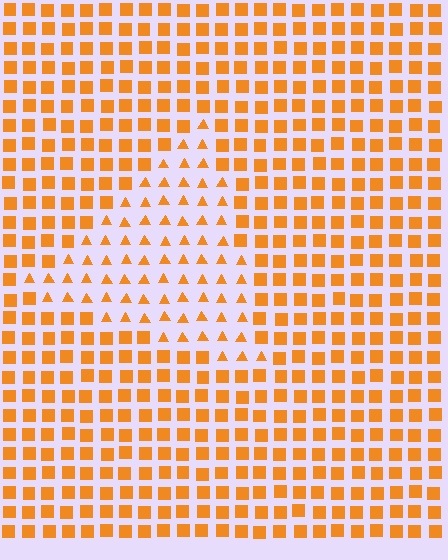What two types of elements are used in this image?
The image uses triangles inside the triangle region and squares outside it.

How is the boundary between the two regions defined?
The boundary is defined by a change in element shape: triangles inside vs. squares outside. All elements share the same color and spacing.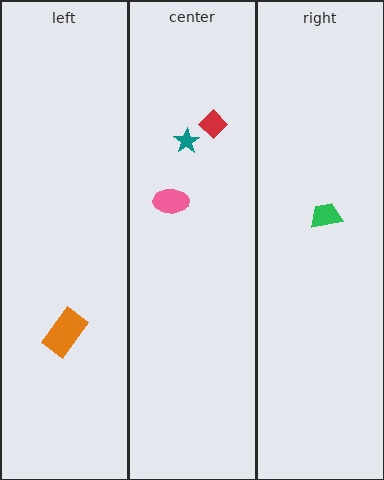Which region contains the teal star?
The center region.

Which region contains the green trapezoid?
The right region.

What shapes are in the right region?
The green trapezoid.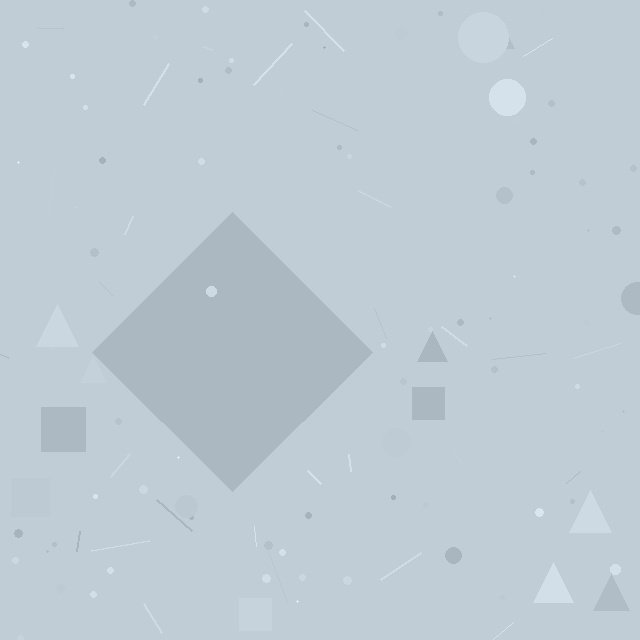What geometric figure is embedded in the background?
A diamond is embedded in the background.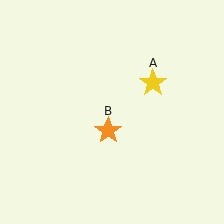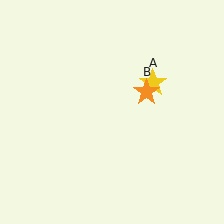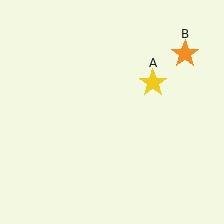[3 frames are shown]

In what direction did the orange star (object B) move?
The orange star (object B) moved up and to the right.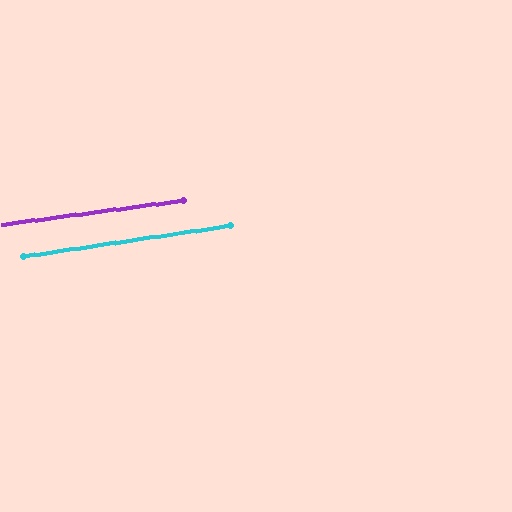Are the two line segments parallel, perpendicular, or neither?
Parallel — their directions differ by only 1.1°.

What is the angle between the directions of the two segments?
Approximately 1 degree.